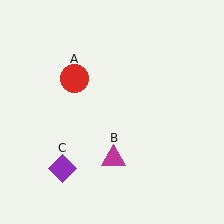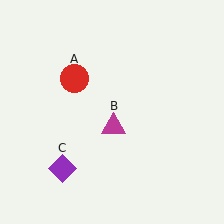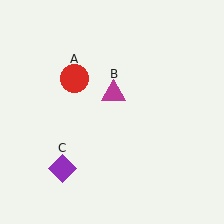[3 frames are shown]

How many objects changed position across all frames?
1 object changed position: magenta triangle (object B).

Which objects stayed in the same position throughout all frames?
Red circle (object A) and purple diamond (object C) remained stationary.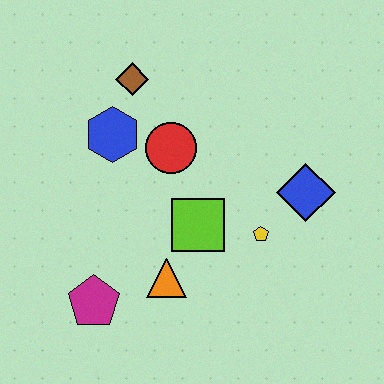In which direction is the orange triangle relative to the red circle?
The orange triangle is below the red circle.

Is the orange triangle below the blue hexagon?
Yes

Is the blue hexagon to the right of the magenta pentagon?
Yes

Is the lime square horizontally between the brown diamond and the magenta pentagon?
No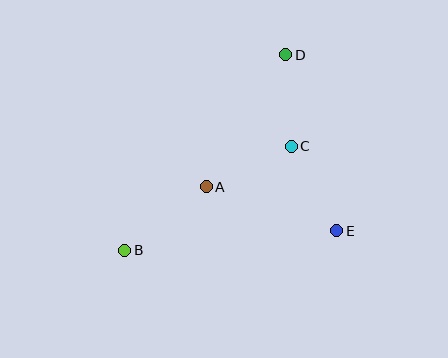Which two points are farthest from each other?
Points B and D are farthest from each other.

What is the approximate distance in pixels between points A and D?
The distance between A and D is approximately 154 pixels.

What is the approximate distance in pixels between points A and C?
The distance between A and C is approximately 94 pixels.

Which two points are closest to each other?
Points C and D are closest to each other.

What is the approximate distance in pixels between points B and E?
The distance between B and E is approximately 213 pixels.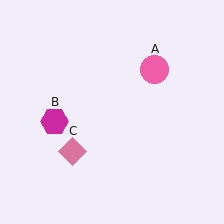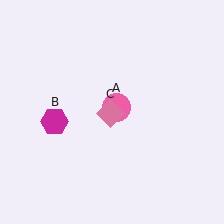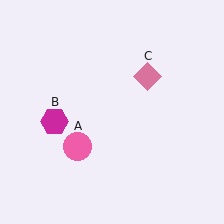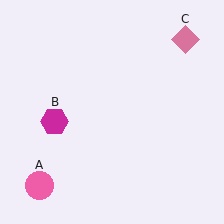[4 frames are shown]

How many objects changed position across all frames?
2 objects changed position: pink circle (object A), pink diamond (object C).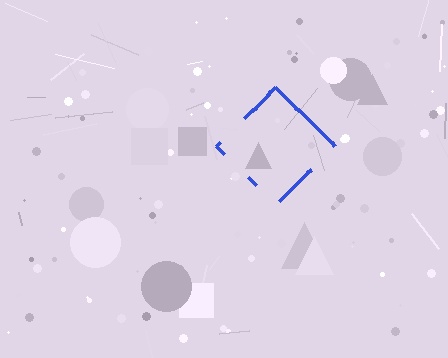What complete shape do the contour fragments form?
The contour fragments form a diamond.